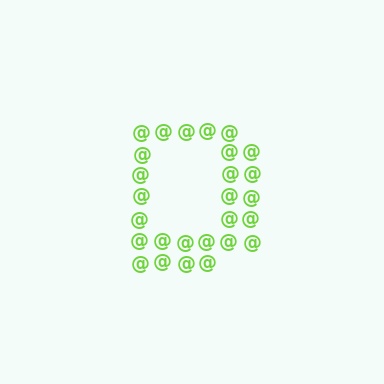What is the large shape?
The large shape is the letter D.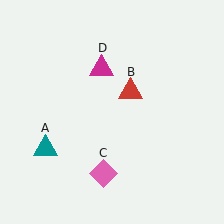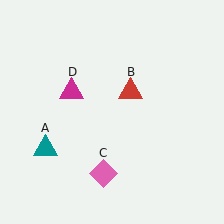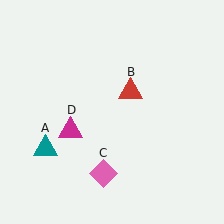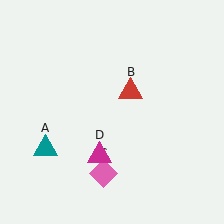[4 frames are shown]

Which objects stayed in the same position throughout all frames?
Teal triangle (object A) and red triangle (object B) and pink diamond (object C) remained stationary.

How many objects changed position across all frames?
1 object changed position: magenta triangle (object D).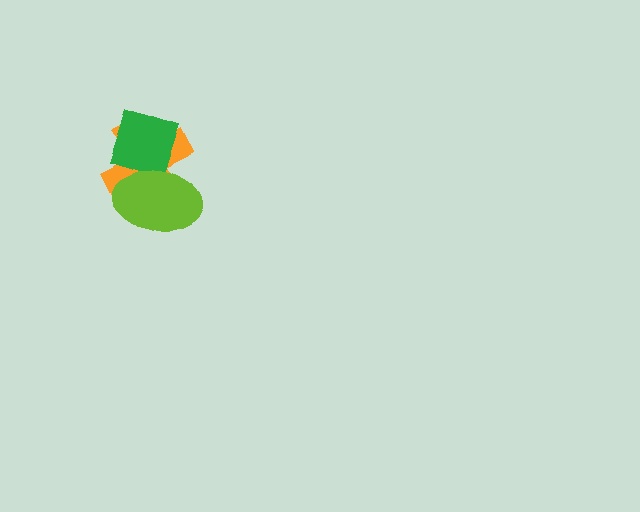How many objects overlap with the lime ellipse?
2 objects overlap with the lime ellipse.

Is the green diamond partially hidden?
Yes, it is partially covered by another shape.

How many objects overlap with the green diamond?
2 objects overlap with the green diamond.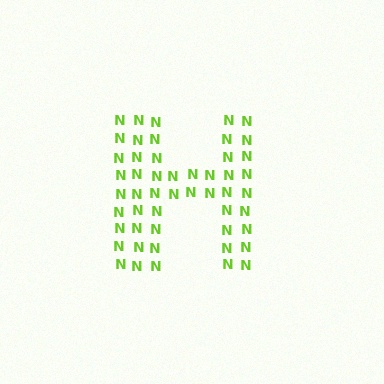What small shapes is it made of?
It is made of small letter N's.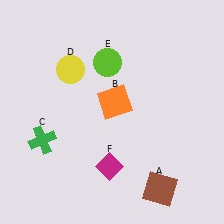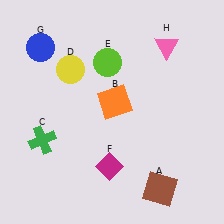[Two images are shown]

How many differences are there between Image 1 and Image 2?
There are 2 differences between the two images.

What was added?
A blue circle (G), a pink triangle (H) were added in Image 2.